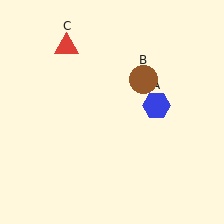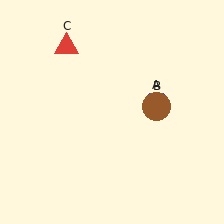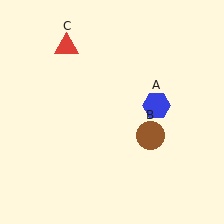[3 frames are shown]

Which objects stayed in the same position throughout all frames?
Blue hexagon (object A) and red triangle (object C) remained stationary.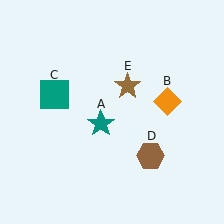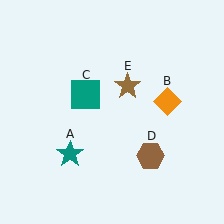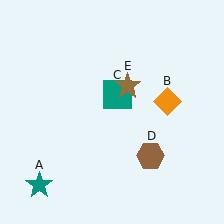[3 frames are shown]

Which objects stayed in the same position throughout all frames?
Orange diamond (object B) and brown hexagon (object D) and brown star (object E) remained stationary.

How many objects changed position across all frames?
2 objects changed position: teal star (object A), teal square (object C).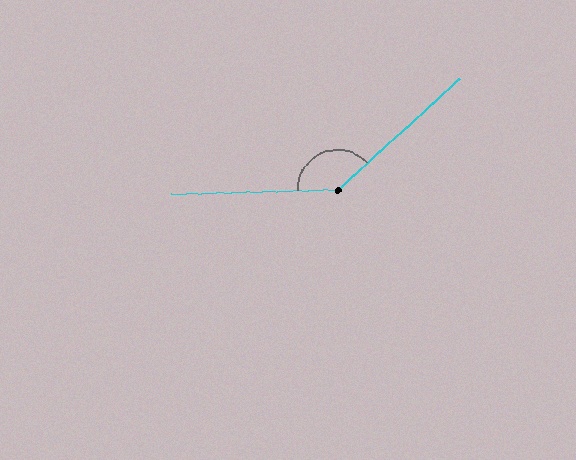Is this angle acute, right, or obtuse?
It is obtuse.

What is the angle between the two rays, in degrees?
Approximately 139 degrees.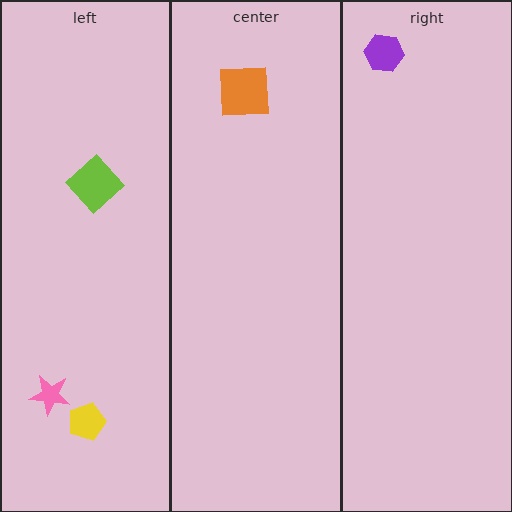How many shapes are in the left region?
3.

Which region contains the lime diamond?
The left region.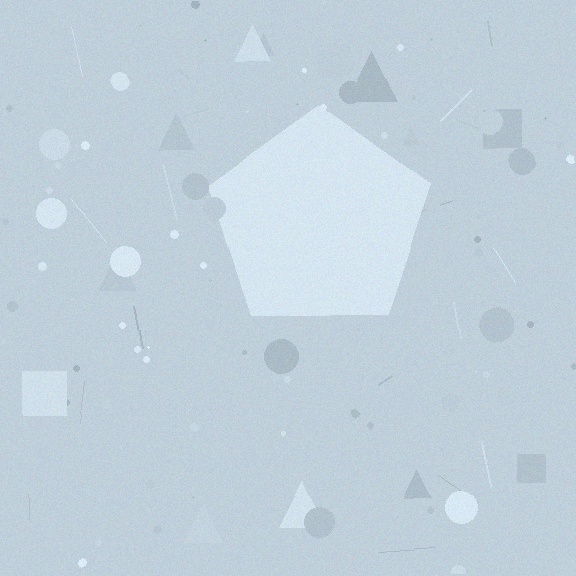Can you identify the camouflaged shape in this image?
The camouflaged shape is a pentagon.